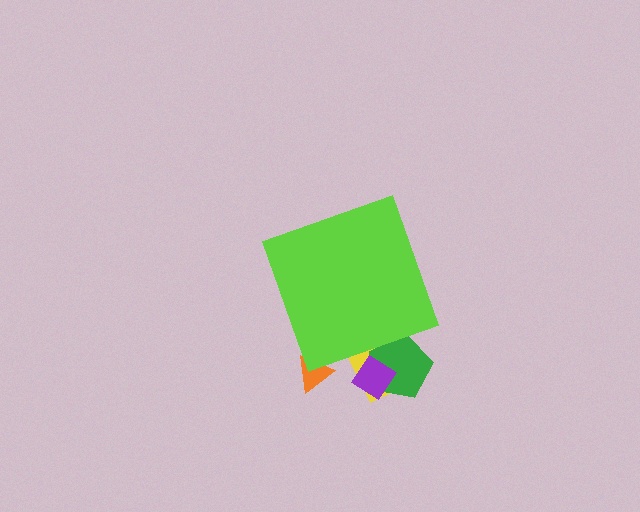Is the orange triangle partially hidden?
Yes, the orange triangle is partially hidden behind the lime diamond.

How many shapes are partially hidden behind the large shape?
4 shapes are partially hidden.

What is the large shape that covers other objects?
A lime diamond.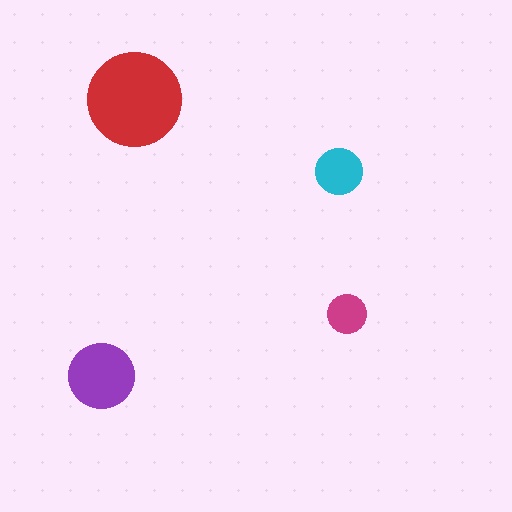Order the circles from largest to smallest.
the red one, the purple one, the cyan one, the magenta one.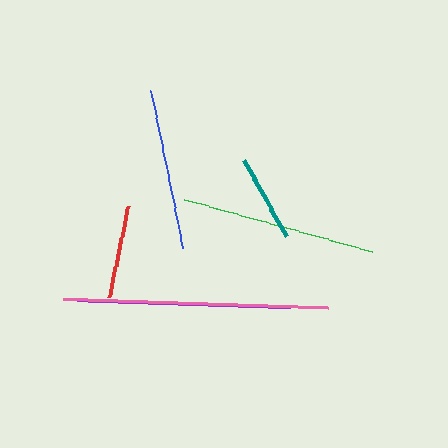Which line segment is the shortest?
The teal line is the shortest at approximately 88 pixels.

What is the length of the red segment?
The red segment is approximately 93 pixels long.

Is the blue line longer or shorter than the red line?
The blue line is longer than the red line.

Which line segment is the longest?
The pink line is the longest at approximately 265 pixels.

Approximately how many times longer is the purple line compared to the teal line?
The purple line is approximately 2.4 times the length of the teal line.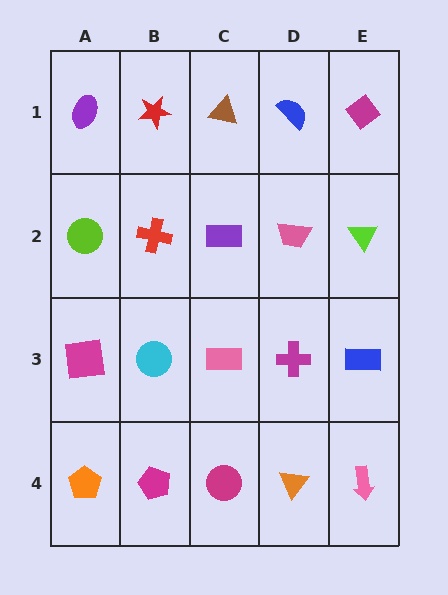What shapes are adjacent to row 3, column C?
A purple rectangle (row 2, column C), a magenta circle (row 4, column C), a cyan circle (row 3, column B), a magenta cross (row 3, column D).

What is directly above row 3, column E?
A lime triangle.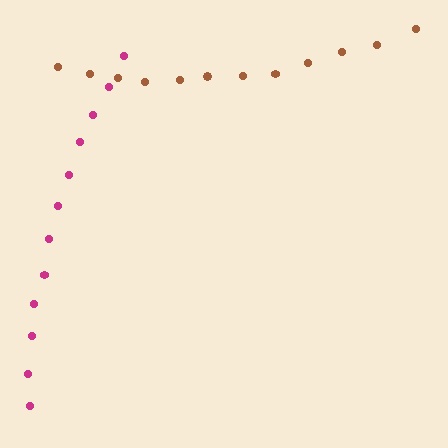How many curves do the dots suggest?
There are 2 distinct paths.